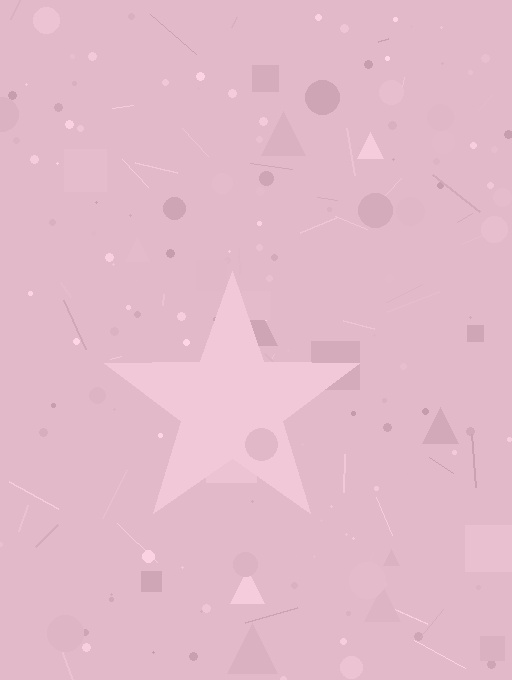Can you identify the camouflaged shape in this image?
The camouflaged shape is a star.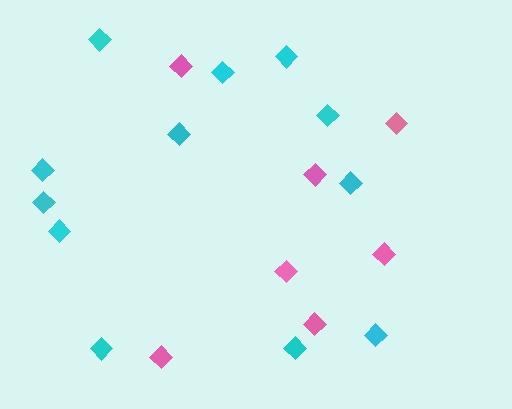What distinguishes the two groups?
There are 2 groups: one group of cyan diamonds (12) and one group of pink diamonds (7).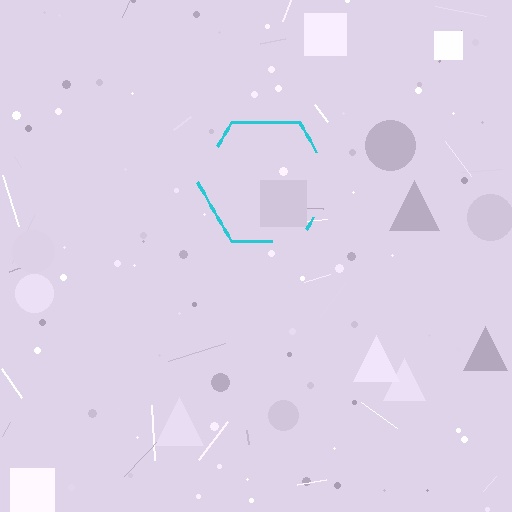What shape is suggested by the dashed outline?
The dashed outline suggests a hexagon.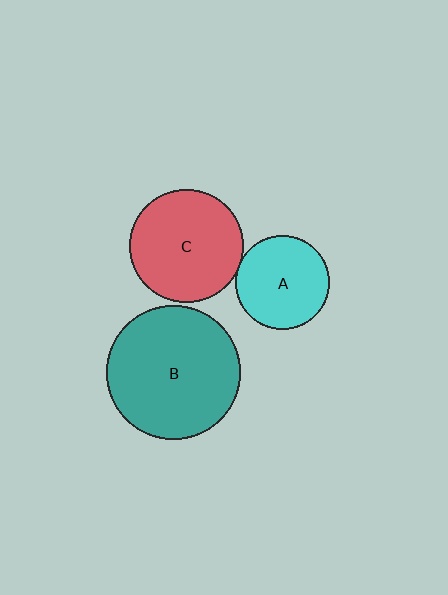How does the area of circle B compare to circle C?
Approximately 1.4 times.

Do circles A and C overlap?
Yes.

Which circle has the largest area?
Circle B (teal).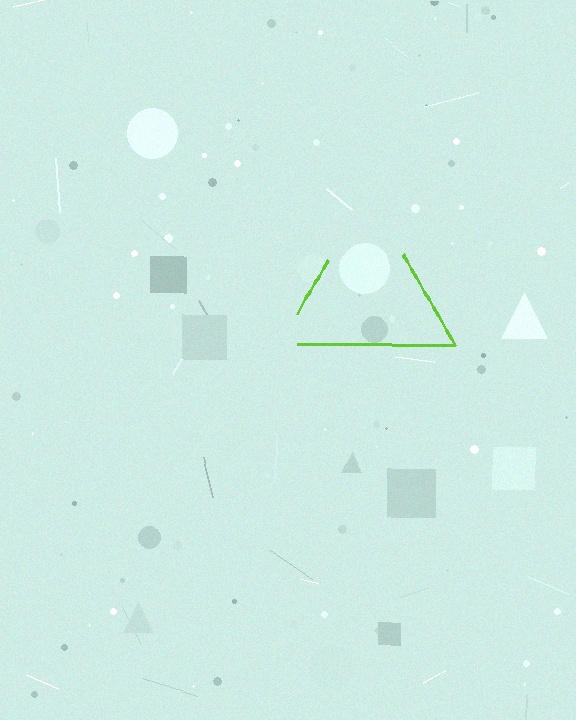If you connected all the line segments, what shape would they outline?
They would outline a triangle.